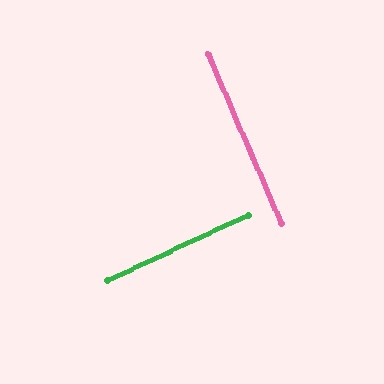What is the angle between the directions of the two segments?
Approximately 88 degrees.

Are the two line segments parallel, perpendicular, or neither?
Perpendicular — they meet at approximately 88°.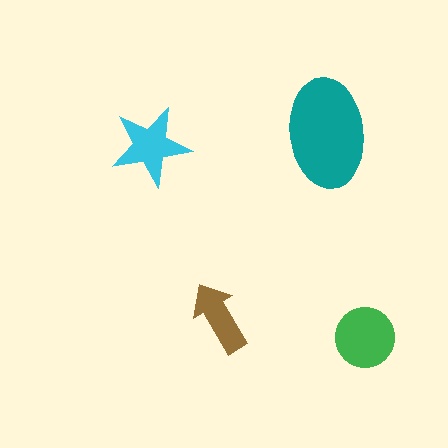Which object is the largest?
The teal ellipse.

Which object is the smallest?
The brown arrow.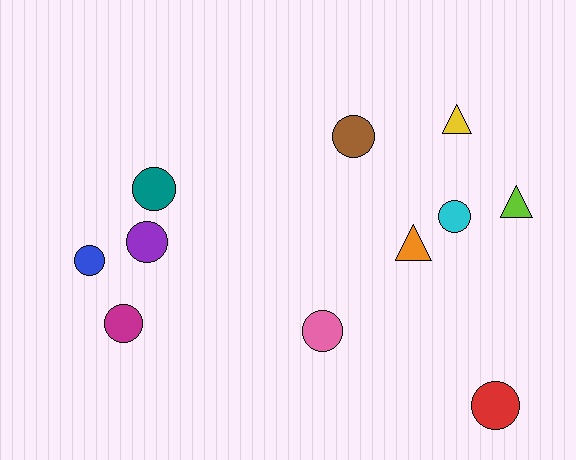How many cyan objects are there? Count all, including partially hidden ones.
There is 1 cyan object.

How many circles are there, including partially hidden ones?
There are 8 circles.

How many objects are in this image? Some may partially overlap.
There are 11 objects.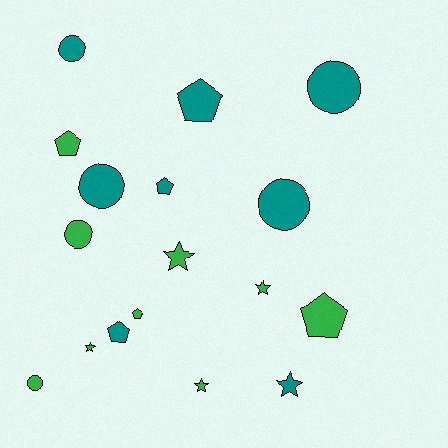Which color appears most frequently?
Green, with 9 objects.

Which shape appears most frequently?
Circle, with 6 objects.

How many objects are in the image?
There are 17 objects.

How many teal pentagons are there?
There are 3 teal pentagons.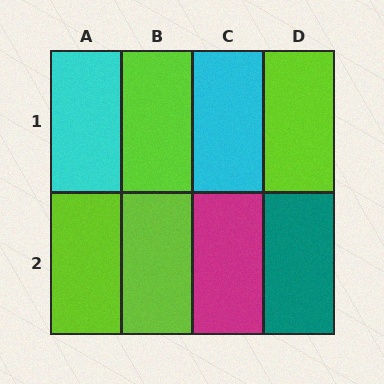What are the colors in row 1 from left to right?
Cyan, lime, cyan, lime.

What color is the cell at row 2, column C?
Magenta.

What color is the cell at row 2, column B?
Lime.